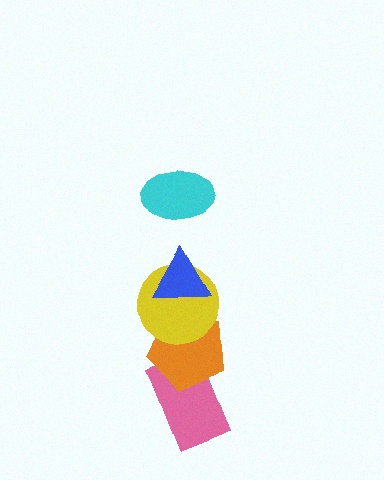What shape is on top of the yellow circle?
The blue triangle is on top of the yellow circle.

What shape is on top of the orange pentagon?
The yellow circle is on top of the orange pentagon.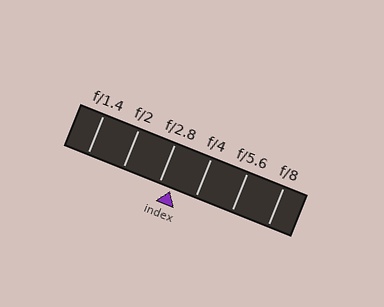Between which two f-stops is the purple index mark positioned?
The index mark is between f/2.8 and f/4.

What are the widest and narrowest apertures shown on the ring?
The widest aperture shown is f/1.4 and the narrowest is f/8.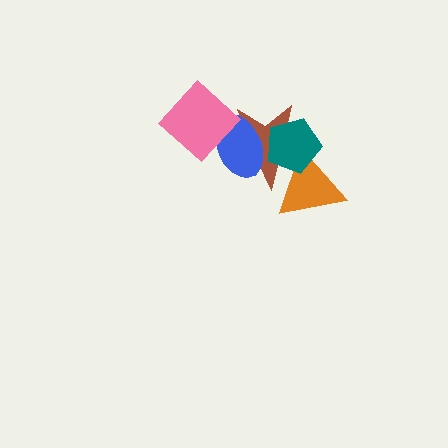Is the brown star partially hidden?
Yes, it is partially covered by another shape.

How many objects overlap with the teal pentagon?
3 objects overlap with the teal pentagon.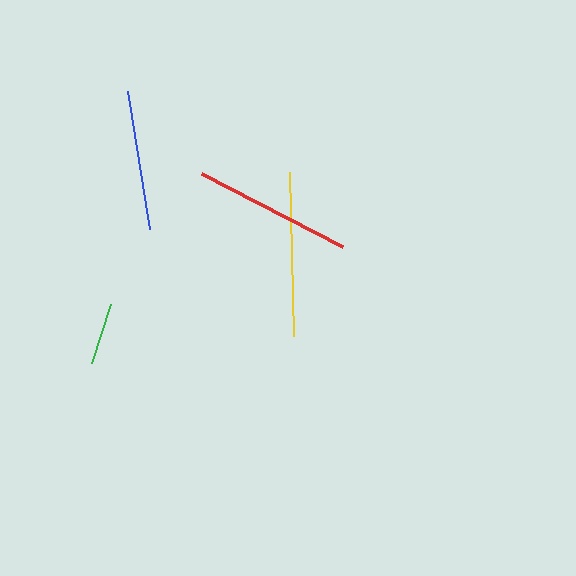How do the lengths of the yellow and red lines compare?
The yellow and red lines are approximately the same length.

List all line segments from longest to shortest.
From longest to shortest: yellow, red, blue, green.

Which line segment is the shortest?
The green line is the shortest at approximately 61 pixels.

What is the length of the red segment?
The red segment is approximately 159 pixels long.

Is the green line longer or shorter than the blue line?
The blue line is longer than the green line.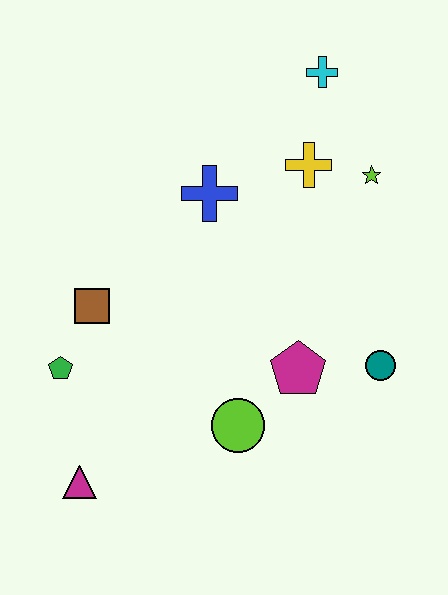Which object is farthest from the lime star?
The magenta triangle is farthest from the lime star.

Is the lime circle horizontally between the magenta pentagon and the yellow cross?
No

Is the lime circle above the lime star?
No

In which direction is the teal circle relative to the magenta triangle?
The teal circle is to the right of the magenta triangle.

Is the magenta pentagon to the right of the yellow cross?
No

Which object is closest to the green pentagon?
The brown square is closest to the green pentagon.